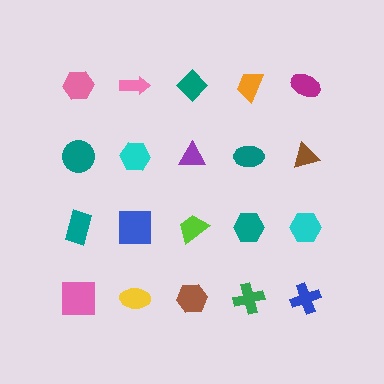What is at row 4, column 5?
A blue cross.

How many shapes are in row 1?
5 shapes.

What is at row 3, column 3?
A lime trapezoid.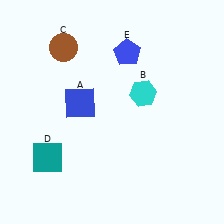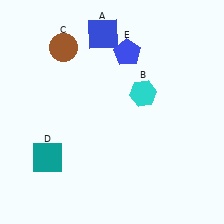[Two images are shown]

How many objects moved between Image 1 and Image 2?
1 object moved between the two images.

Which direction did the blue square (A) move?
The blue square (A) moved up.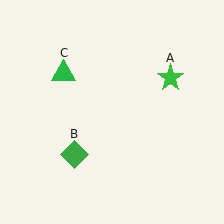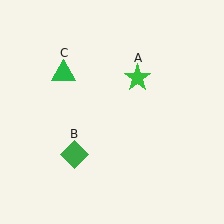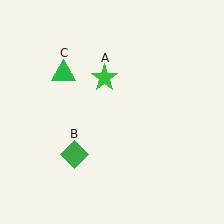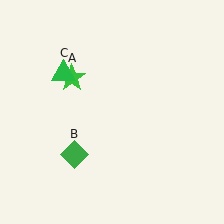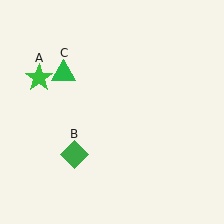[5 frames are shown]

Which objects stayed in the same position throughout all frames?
Green diamond (object B) and green triangle (object C) remained stationary.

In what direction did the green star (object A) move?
The green star (object A) moved left.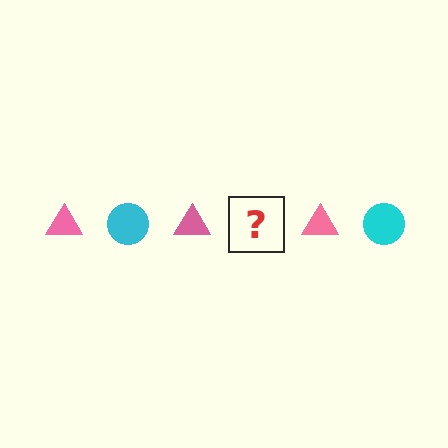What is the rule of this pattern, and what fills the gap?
The rule is that the pattern alternates between pink triangle and cyan circle. The gap should be filled with a cyan circle.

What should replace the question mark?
The question mark should be replaced with a cyan circle.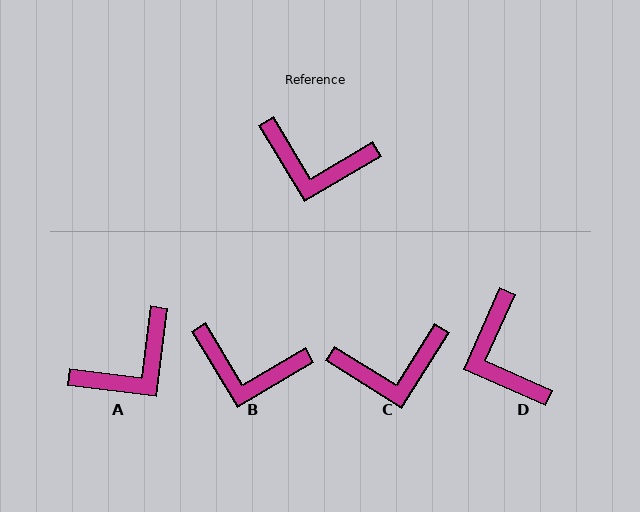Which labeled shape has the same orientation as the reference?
B.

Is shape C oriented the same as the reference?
No, it is off by about 27 degrees.